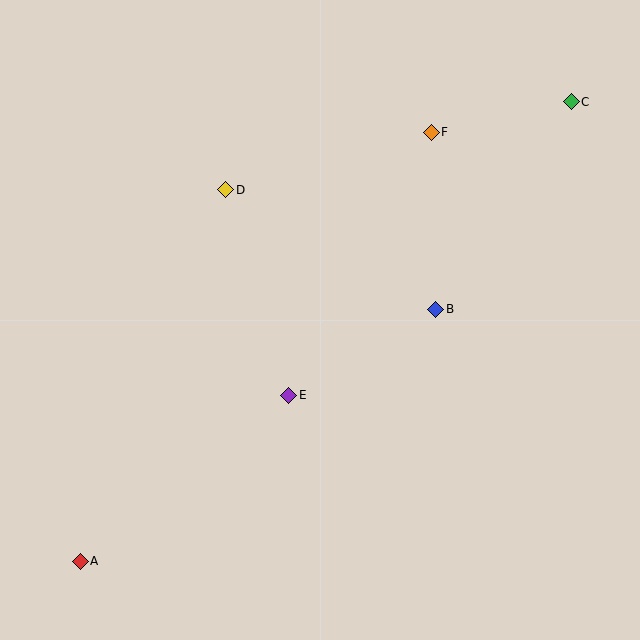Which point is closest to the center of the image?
Point E at (289, 395) is closest to the center.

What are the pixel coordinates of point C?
Point C is at (571, 102).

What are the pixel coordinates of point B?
Point B is at (436, 309).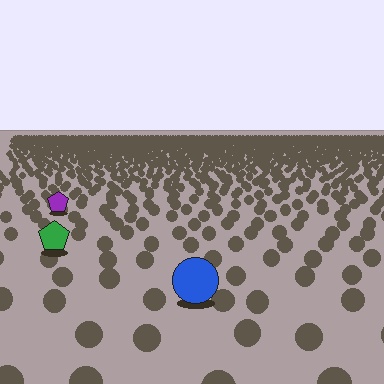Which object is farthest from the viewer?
The purple pentagon is farthest from the viewer. It appears smaller and the ground texture around it is denser.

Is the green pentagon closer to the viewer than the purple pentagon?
Yes. The green pentagon is closer — you can tell from the texture gradient: the ground texture is coarser near it.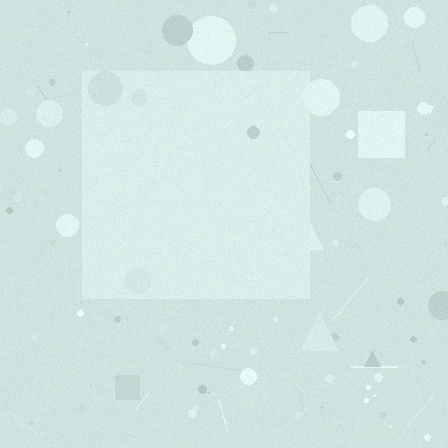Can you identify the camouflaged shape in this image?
The camouflaged shape is a square.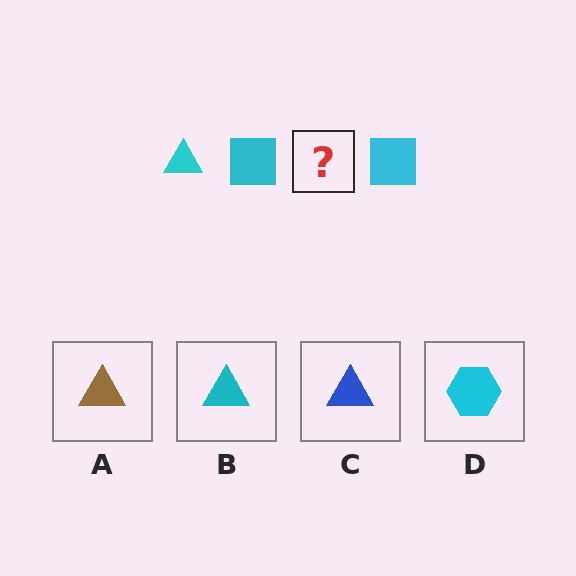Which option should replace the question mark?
Option B.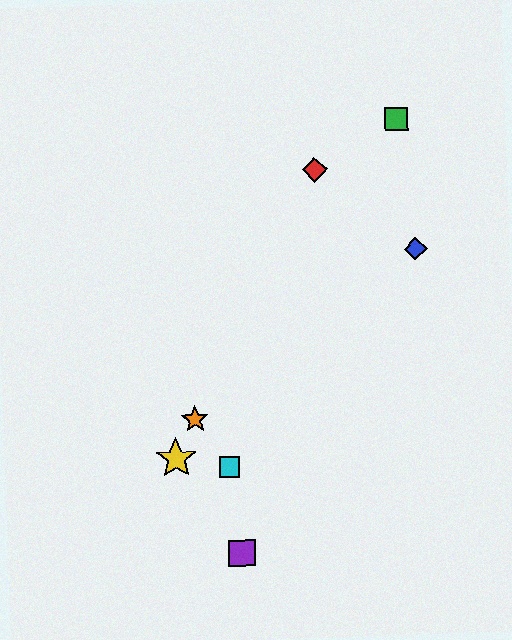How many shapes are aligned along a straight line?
3 shapes (the red diamond, the yellow star, the orange star) are aligned along a straight line.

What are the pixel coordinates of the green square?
The green square is at (397, 119).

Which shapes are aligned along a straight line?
The red diamond, the yellow star, the orange star are aligned along a straight line.